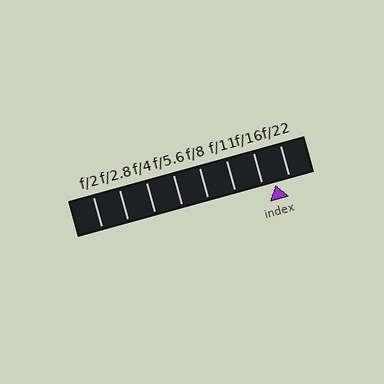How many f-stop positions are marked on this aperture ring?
There are 8 f-stop positions marked.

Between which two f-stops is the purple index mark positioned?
The index mark is between f/16 and f/22.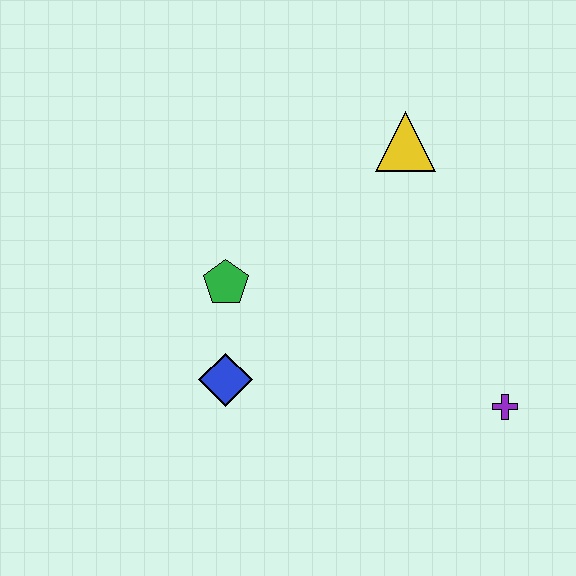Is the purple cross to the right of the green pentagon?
Yes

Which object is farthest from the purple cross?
The green pentagon is farthest from the purple cross.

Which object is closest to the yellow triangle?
The green pentagon is closest to the yellow triangle.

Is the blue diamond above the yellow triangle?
No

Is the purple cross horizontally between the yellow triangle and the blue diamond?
No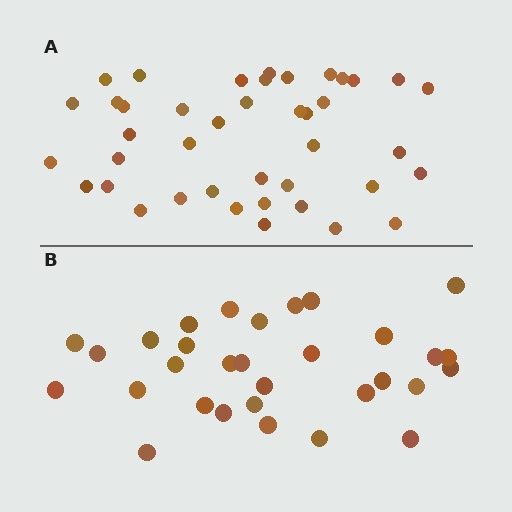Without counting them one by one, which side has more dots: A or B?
Region A (the top region) has more dots.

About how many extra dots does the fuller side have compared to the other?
Region A has roughly 10 or so more dots than region B.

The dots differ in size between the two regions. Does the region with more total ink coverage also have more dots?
No. Region B has more total ink coverage because its dots are larger, but region A actually contains more individual dots. Total area can be misleading — the number of items is what matters here.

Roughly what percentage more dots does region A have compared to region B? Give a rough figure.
About 30% more.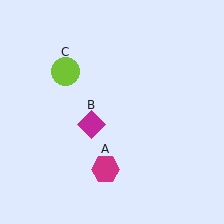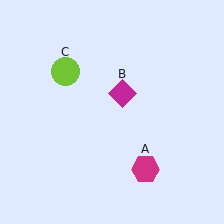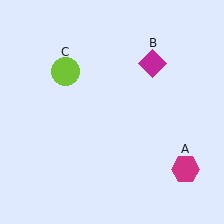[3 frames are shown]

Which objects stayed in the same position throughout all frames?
Lime circle (object C) remained stationary.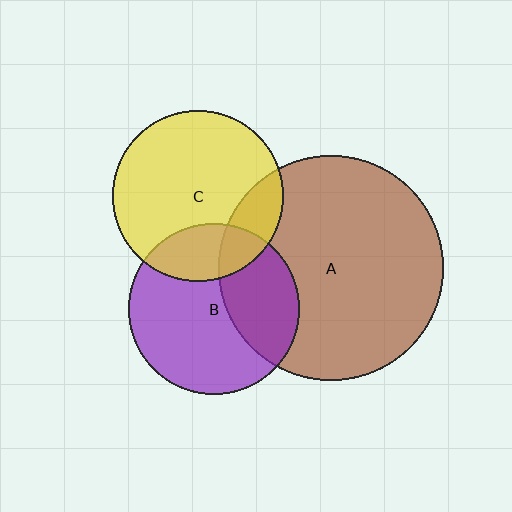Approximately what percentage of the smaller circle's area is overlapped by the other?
Approximately 35%.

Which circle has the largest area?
Circle A (brown).